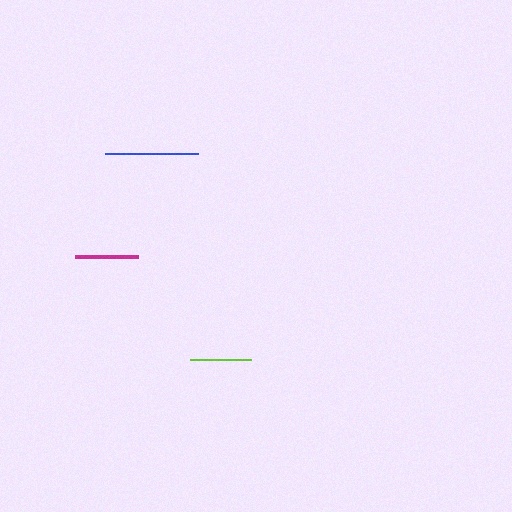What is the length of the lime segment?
The lime segment is approximately 61 pixels long.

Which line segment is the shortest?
The lime line is the shortest at approximately 61 pixels.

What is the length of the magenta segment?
The magenta segment is approximately 63 pixels long.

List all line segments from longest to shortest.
From longest to shortest: blue, magenta, lime.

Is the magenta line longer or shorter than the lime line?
The magenta line is longer than the lime line.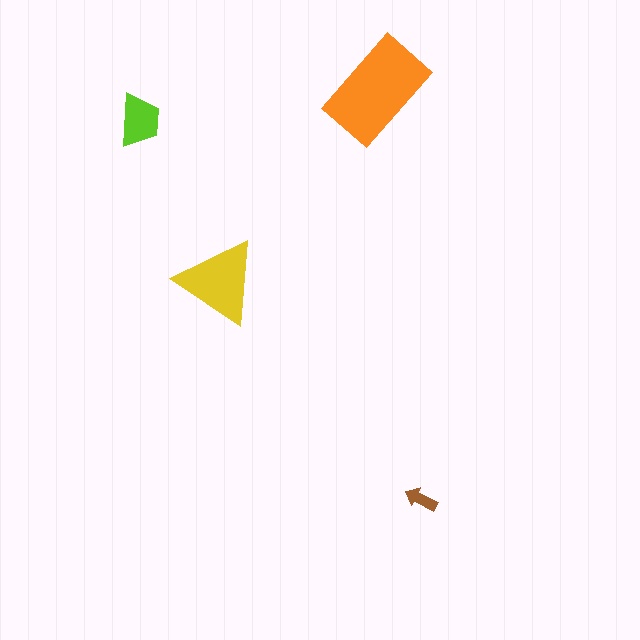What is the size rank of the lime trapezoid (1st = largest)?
3rd.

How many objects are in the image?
There are 4 objects in the image.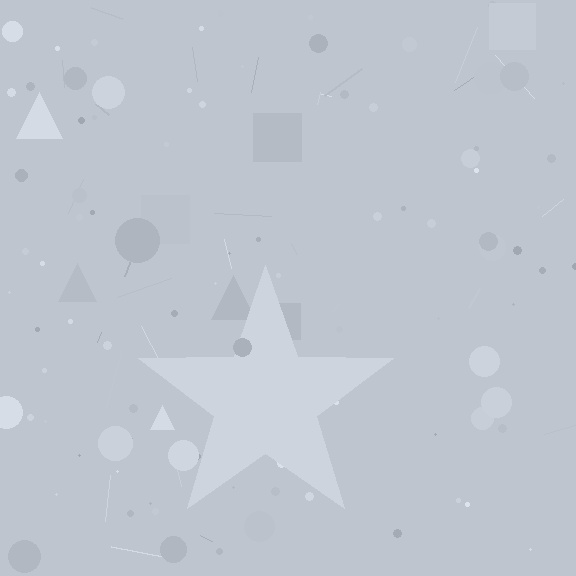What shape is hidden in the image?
A star is hidden in the image.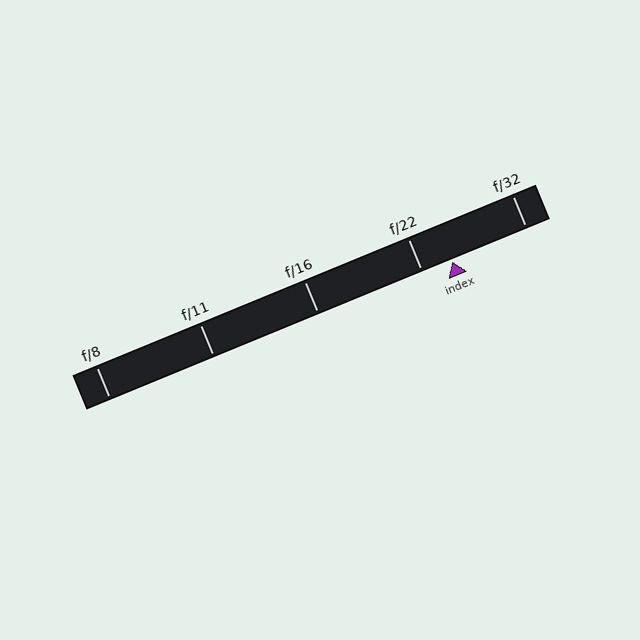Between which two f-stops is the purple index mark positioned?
The index mark is between f/22 and f/32.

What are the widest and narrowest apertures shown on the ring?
The widest aperture shown is f/8 and the narrowest is f/32.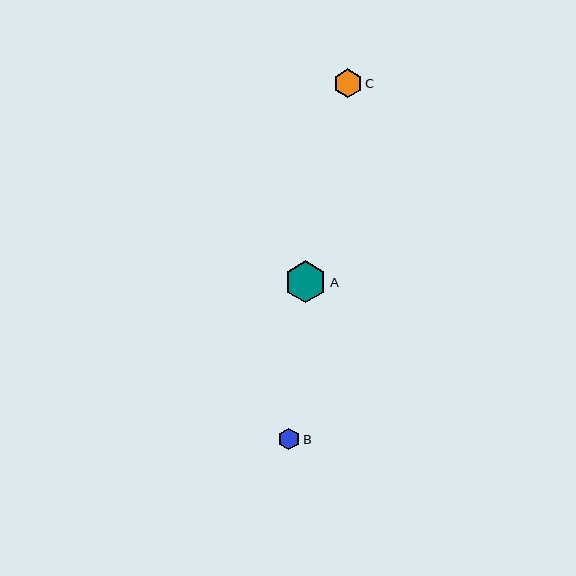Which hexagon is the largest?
Hexagon A is the largest with a size of approximately 42 pixels.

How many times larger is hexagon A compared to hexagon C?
Hexagon A is approximately 1.5 times the size of hexagon C.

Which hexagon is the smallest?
Hexagon B is the smallest with a size of approximately 22 pixels.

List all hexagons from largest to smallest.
From largest to smallest: A, C, B.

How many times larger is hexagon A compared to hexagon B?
Hexagon A is approximately 1.9 times the size of hexagon B.